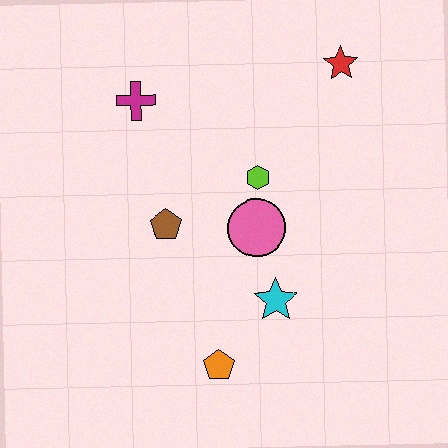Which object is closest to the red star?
The lime hexagon is closest to the red star.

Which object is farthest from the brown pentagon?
The red star is farthest from the brown pentagon.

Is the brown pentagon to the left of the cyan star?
Yes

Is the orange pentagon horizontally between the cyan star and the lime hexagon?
No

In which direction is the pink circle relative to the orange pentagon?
The pink circle is above the orange pentagon.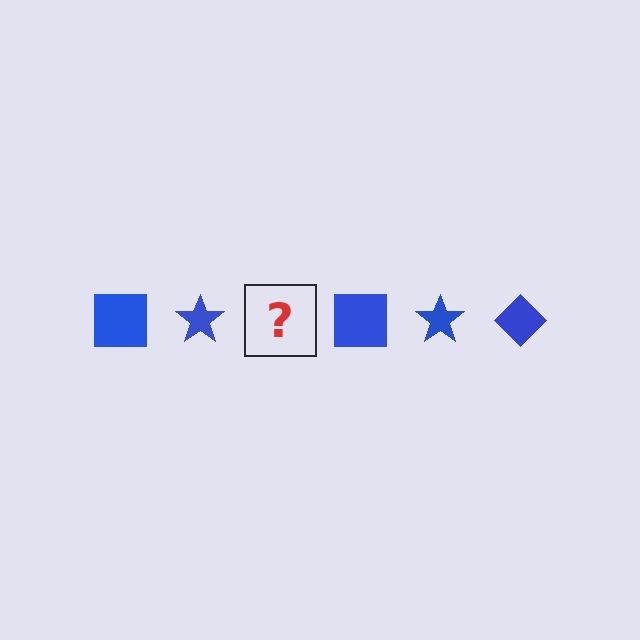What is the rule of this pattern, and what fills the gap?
The rule is that the pattern cycles through square, star, diamond shapes in blue. The gap should be filled with a blue diamond.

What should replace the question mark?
The question mark should be replaced with a blue diamond.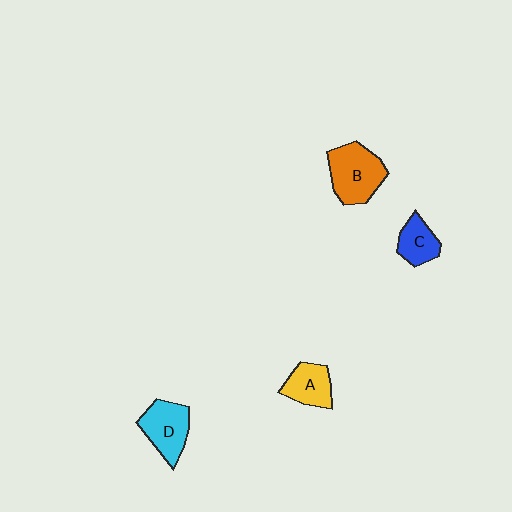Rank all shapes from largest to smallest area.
From largest to smallest: B (orange), D (cyan), A (yellow), C (blue).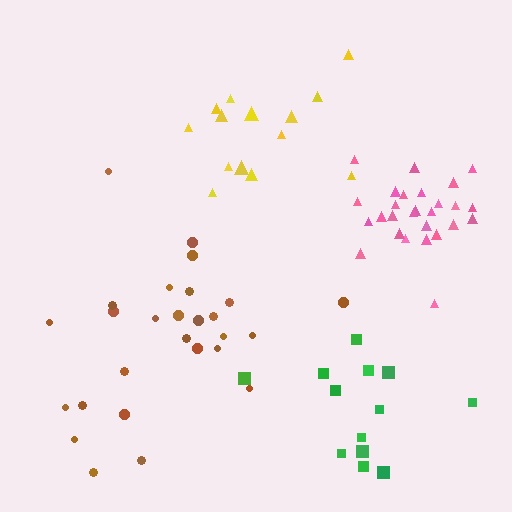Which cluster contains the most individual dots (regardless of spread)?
Pink (27).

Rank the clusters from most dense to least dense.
pink, brown, green, yellow.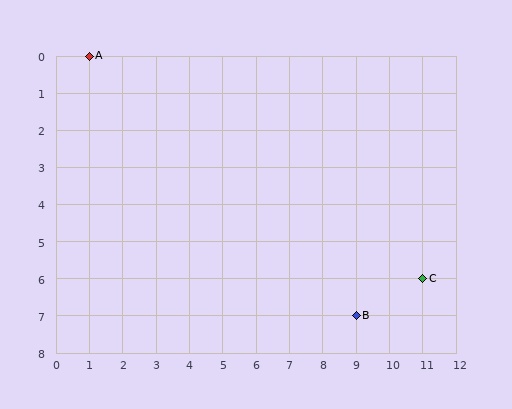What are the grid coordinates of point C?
Point C is at grid coordinates (11, 6).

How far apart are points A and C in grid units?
Points A and C are 10 columns and 6 rows apart (about 11.7 grid units diagonally).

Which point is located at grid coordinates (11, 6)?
Point C is at (11, 6).